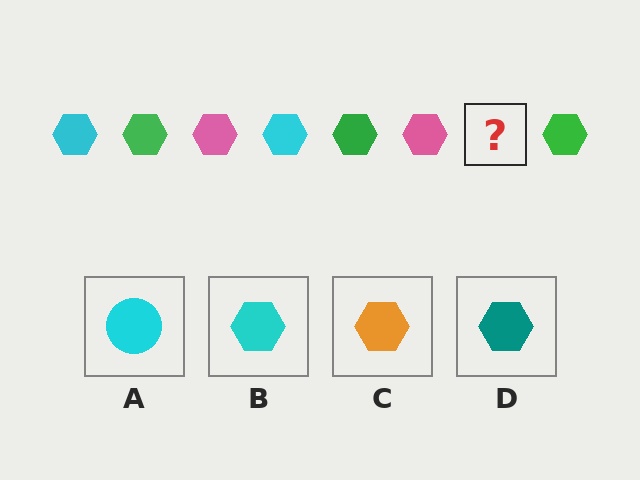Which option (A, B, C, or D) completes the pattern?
B.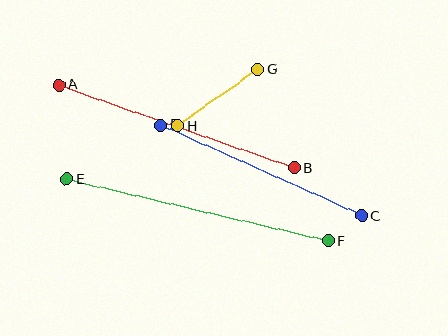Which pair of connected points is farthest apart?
Points E and F are farthest apart.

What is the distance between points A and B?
The distance is approximately 250 pixels.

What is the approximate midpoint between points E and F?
The midpoint is at approximately (198, 210) pixels.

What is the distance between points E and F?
The distance is approximately 268 pixels.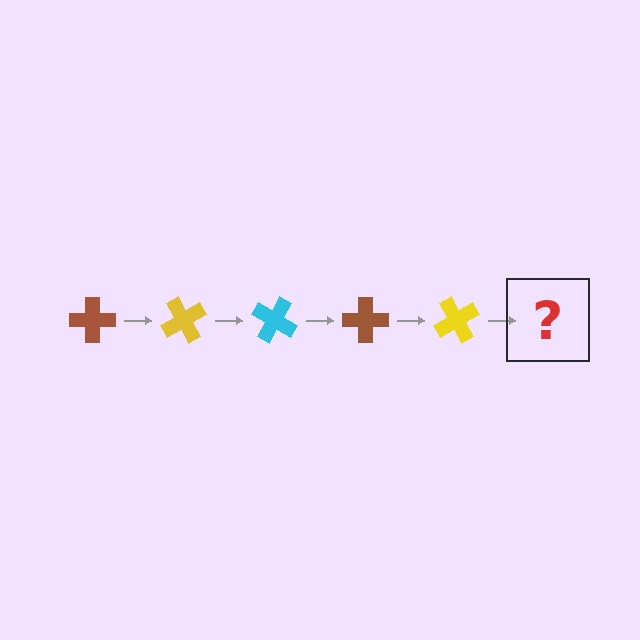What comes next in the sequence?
The next element should be a cyan cross, rotated 300 degrees from the start.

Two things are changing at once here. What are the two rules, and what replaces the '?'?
The two rules are that it rotates 60 degrees each step and the color cycles through brown, yellow, and cyan. The '?' should be a cyan cross, rotated 300 degrees from the start.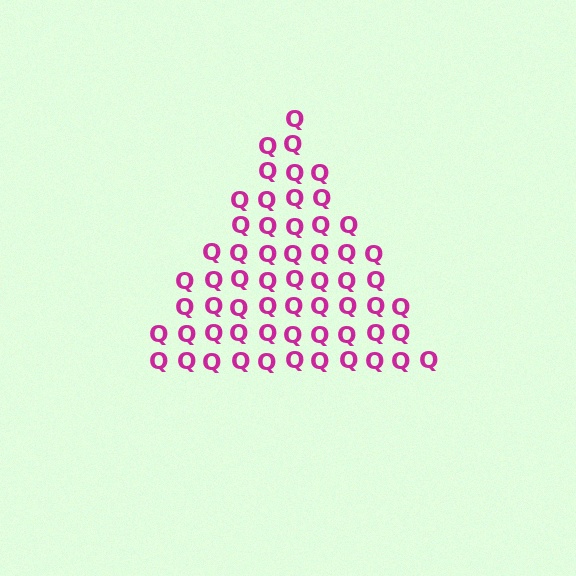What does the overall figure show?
The overall figure shows a triangle.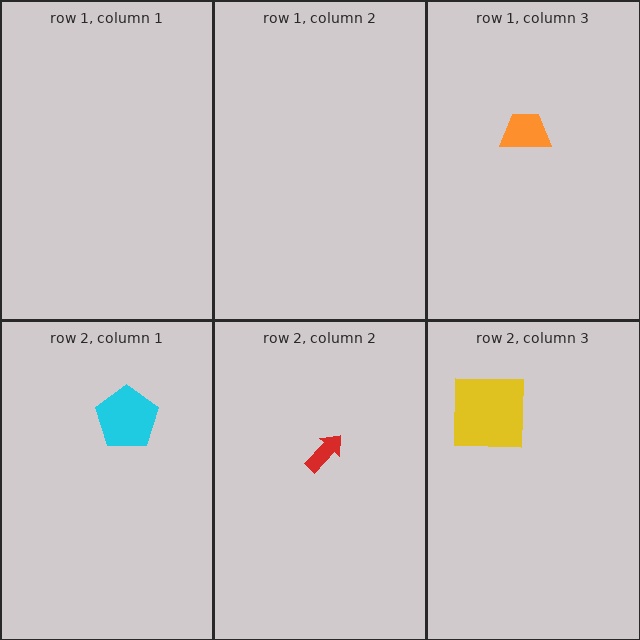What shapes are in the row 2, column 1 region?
The cyan pentagon.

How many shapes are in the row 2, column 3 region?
1.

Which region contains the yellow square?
The row 2, column 3 region.